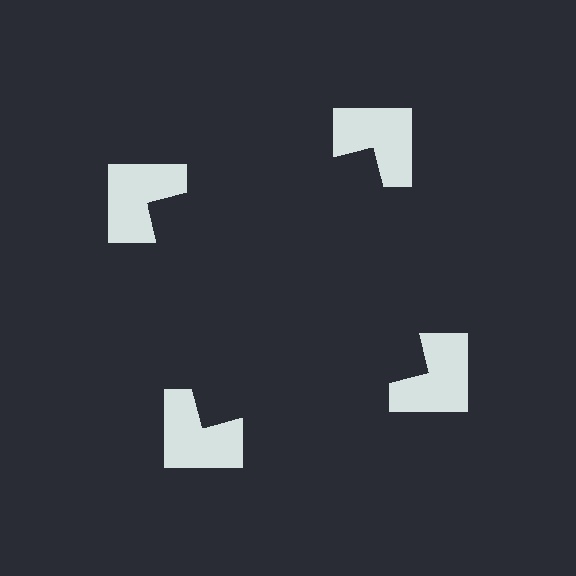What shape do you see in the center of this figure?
An illusory square — its edges are inferred from the aligned wedge cuts in the notched squares, not physically drawn.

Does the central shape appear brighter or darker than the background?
It typically appears slightly darker than the background, even though no actual brightness change is drawn.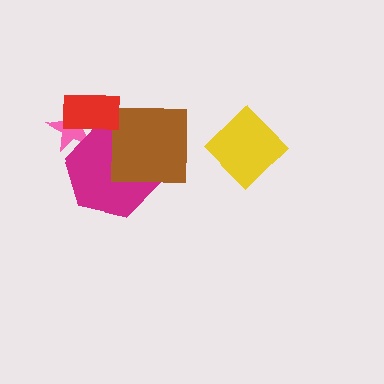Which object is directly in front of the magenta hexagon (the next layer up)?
The brown square is directly in front of the magenta hexagon.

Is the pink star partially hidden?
Yes, it is partially covered by another shape.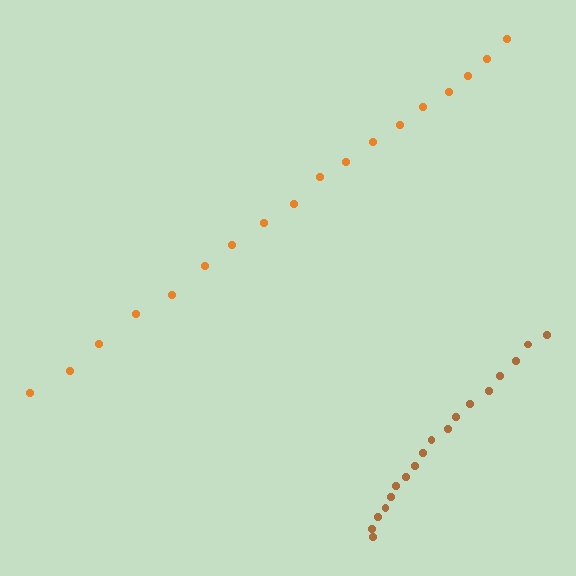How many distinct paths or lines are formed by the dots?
There are 2 distinct paths.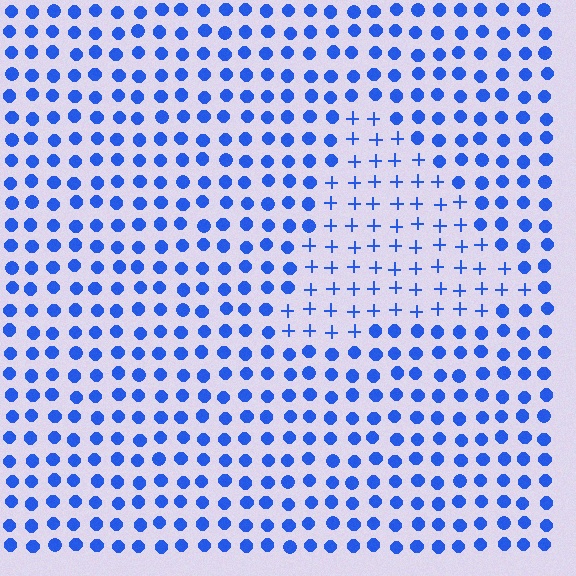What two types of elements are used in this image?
The image uses plus signs inside the triangle region and circles outside it.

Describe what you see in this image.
The image is filled with small blue elements arranged in a uniform grid. A triangle-shaped region contains plus signs, while the surrounding area contains circles. The boundary is defined purely by the change in element shape.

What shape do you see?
I see a triangle.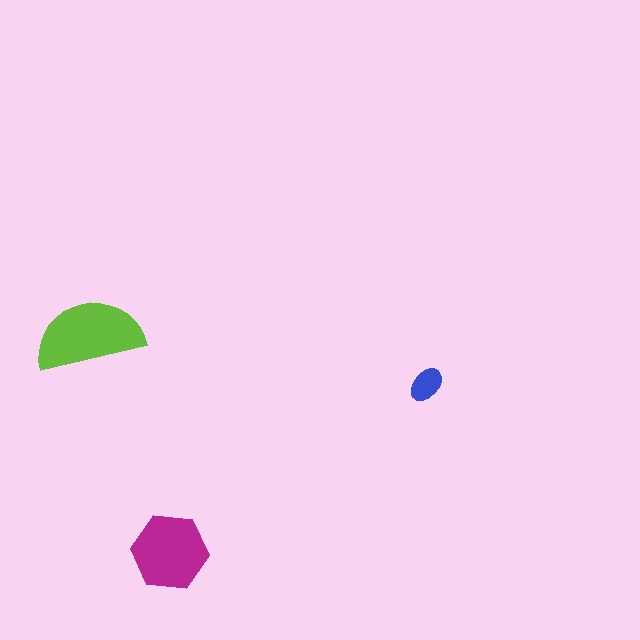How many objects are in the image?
There are 3 objects in the image.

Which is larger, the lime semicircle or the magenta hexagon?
The lime semicircle.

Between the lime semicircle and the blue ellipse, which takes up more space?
The lime semicircle.